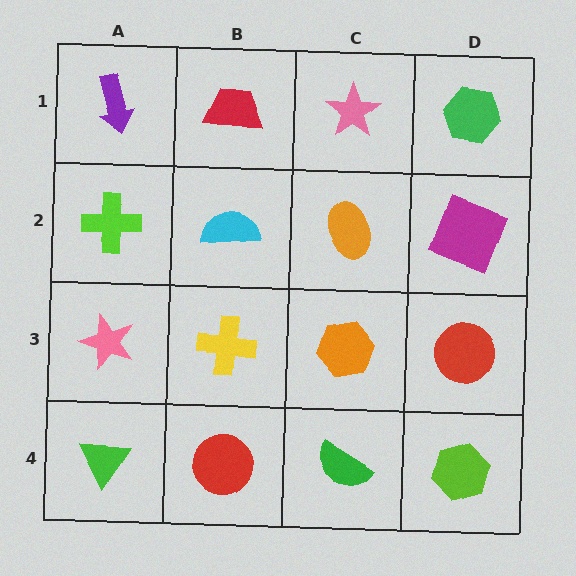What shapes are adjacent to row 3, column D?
A magenta square (row 2, column D), a lime hexagon (row 4, column D), an orange hexagon (row 3, column C).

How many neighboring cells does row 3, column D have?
3.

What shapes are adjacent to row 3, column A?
A lime cross (row 2, column A), a green triangle (row 4, column A), a yellow cross (row 3, column B).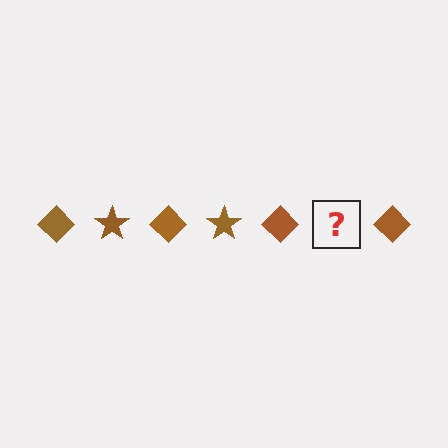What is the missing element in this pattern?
The missing element is a brown star.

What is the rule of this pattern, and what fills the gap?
The rule is that the pattern cycles through diamond, star shapes in brown. The gap should be filled with a brown star.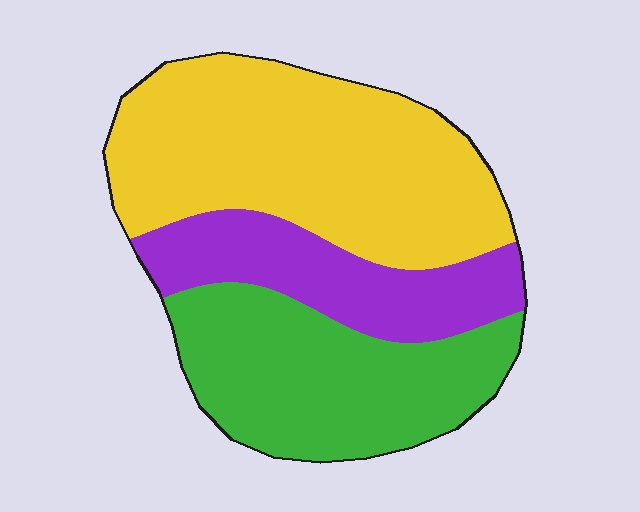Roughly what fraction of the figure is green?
Green covers 32% of the figure.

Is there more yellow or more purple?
Yellow.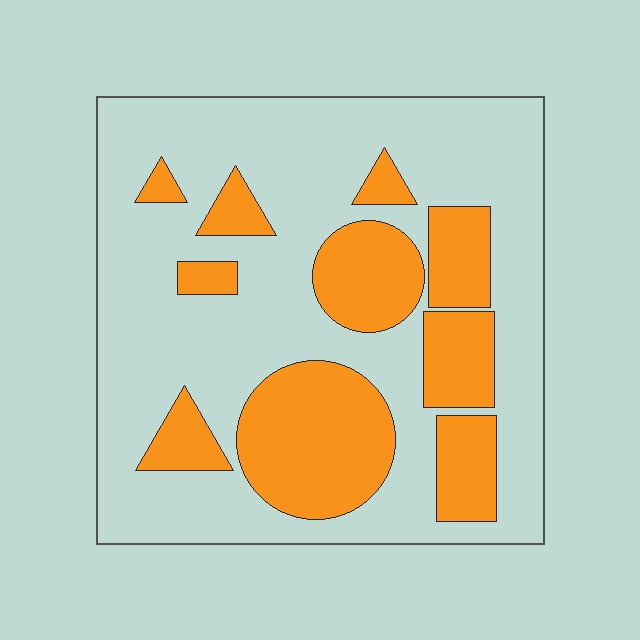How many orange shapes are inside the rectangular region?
10.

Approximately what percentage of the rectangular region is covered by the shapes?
Approximately 30%.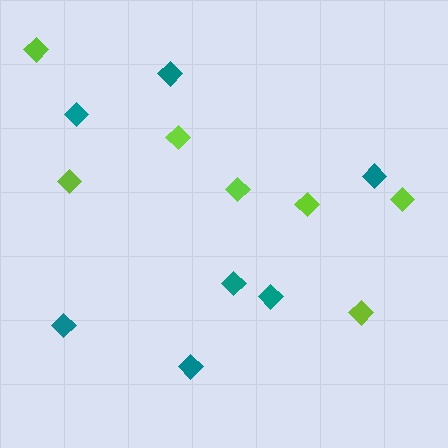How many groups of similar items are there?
There are 2 groups: one group of lime diamonds (7) and one group of teal diamonds (7).